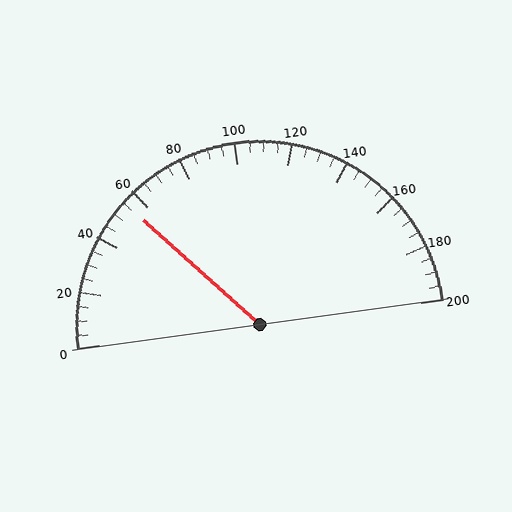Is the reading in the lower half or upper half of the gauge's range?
The reading is in the lower half of the range (0 to 200).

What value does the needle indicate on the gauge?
The needle indicates approximately 55.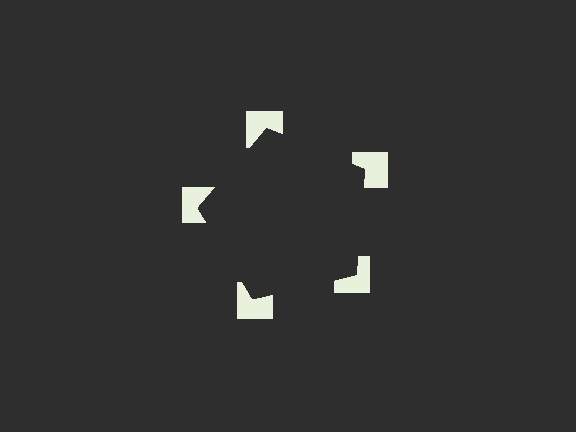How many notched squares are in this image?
There are 5 — one at each vertex of the illusory pentagon.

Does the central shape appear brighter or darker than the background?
It typically appears slightly darker than the background, even though no actual brightness change is drawn.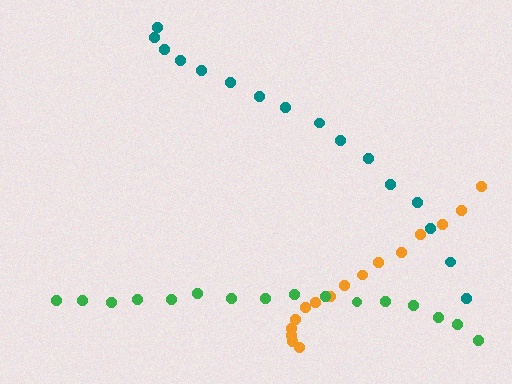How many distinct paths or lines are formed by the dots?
There are 3 distinct paths.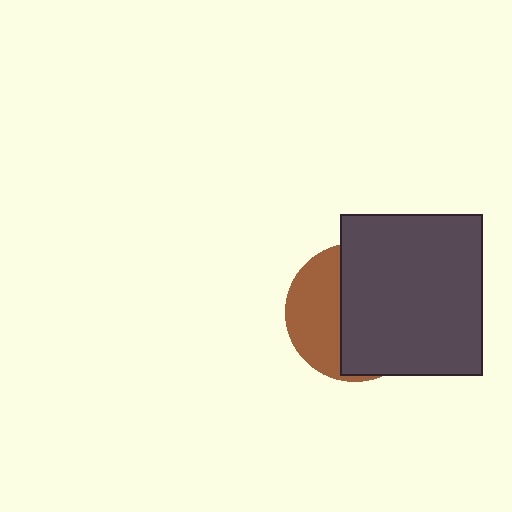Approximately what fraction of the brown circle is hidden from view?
Roughly 63% of the brown circle is hidden behind the dark gray rectangle.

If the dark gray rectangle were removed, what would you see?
You would see the complete brown circle.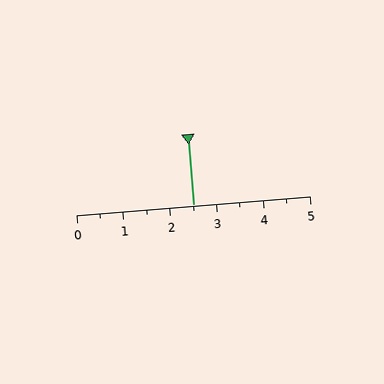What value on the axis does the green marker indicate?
The marker indicates approximately 2.5.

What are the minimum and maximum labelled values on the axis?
The axis runs from 0 to 5.